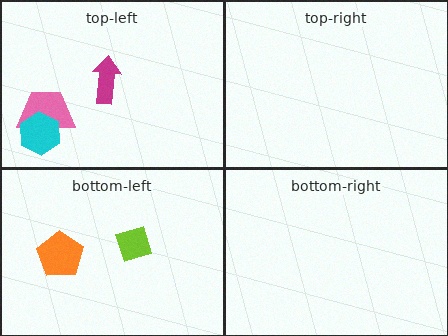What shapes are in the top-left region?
The magenta arrow, the pink trapezoid, the cyan hexagon.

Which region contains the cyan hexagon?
The top-left region.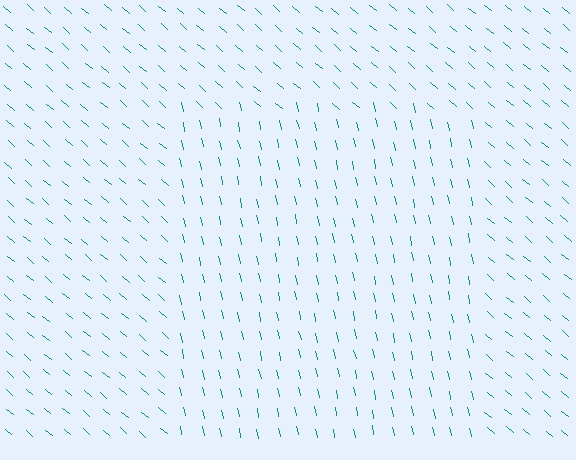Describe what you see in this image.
The image is filled with small teal line segments. A rectangle region in the image has lines oriented differently from the surrounding lines, creating a visible texture boundary.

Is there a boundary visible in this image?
Yes, there is a texture boundary formed by a change in line orientation.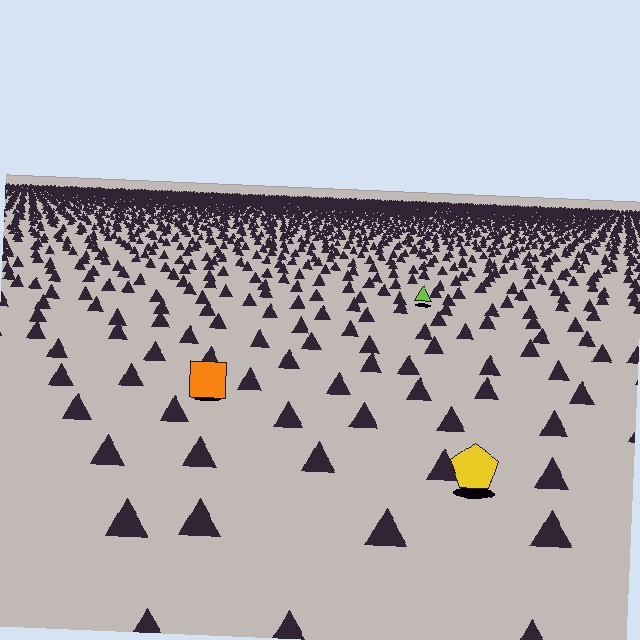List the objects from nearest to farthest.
From nearest to farthest: the yellow pentagon, the orange square, the lime triangle.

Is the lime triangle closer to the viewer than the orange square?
No. The orange square is closer — you can tell from the texture gradient: the ground texture is coarser near it.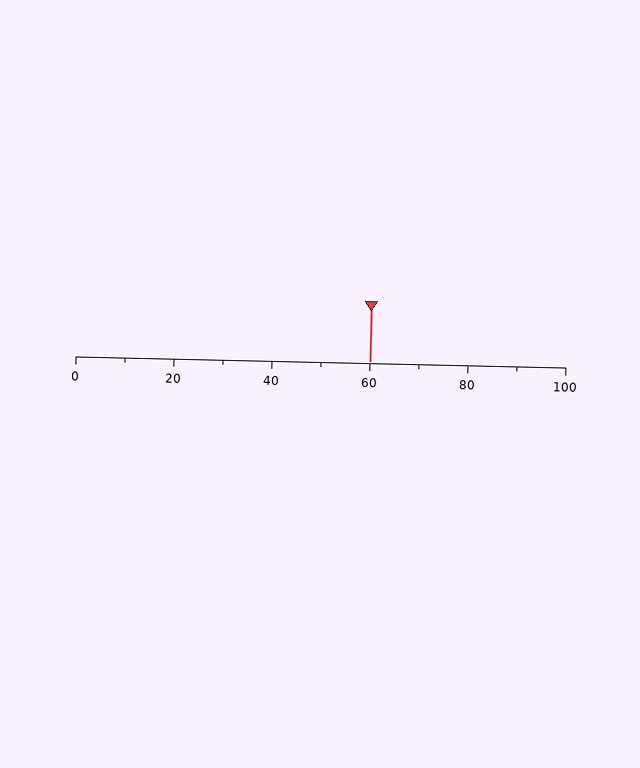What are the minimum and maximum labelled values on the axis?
The axis runs from 0 to 100.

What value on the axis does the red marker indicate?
The marker indicates approximately 60.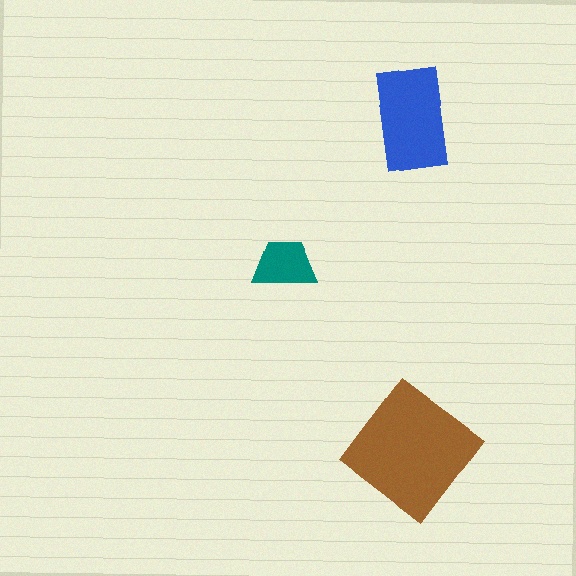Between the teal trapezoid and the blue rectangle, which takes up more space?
The blue rectangle.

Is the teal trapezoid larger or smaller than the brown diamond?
Smaller.